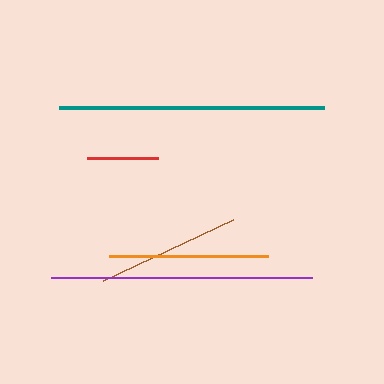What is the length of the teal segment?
The teal segment is approximately 265 pixels long.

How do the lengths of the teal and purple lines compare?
The teal and purple lines are approximately the same length.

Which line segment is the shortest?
The red line is the shortest at approximately 71 pixels.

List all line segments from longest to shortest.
From longest to shortest: teal, purple, orange, brown, red.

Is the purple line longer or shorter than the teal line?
The teal line is longer than the purple line.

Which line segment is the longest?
The teal line is the longest at approximately 265 pixels.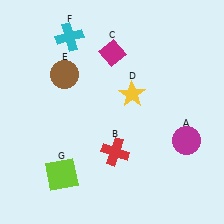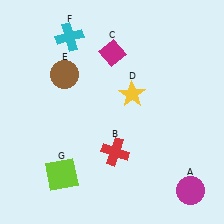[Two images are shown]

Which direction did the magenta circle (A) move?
The magenta circle (A) moved down.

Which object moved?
The magenta circle (A) moved down.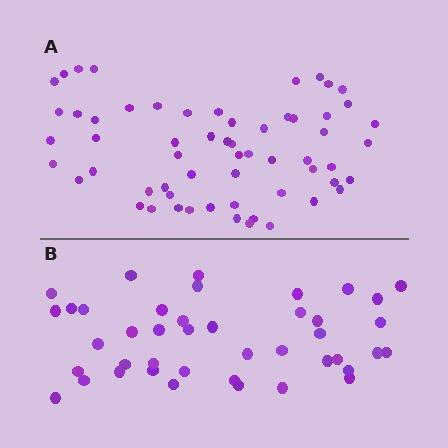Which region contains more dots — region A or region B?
Region A (the top region) has more dots.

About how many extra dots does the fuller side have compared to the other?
Region A has approximately 20 more dots than region B.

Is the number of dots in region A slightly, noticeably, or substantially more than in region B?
Region A has noticeably more, but not dramatically so. The ratio is roughly 1.4 to 1.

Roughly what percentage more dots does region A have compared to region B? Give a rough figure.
About 45% more.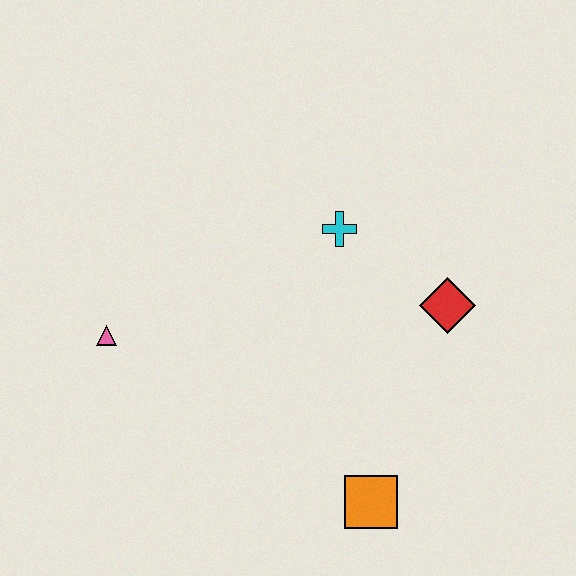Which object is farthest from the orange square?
The pink triangle is farthest from the orange square.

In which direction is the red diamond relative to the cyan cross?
The red diamond is to the right of the cyan cross.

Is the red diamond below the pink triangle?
No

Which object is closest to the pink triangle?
The cyan cross is closest to the pink triangle.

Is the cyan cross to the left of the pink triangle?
No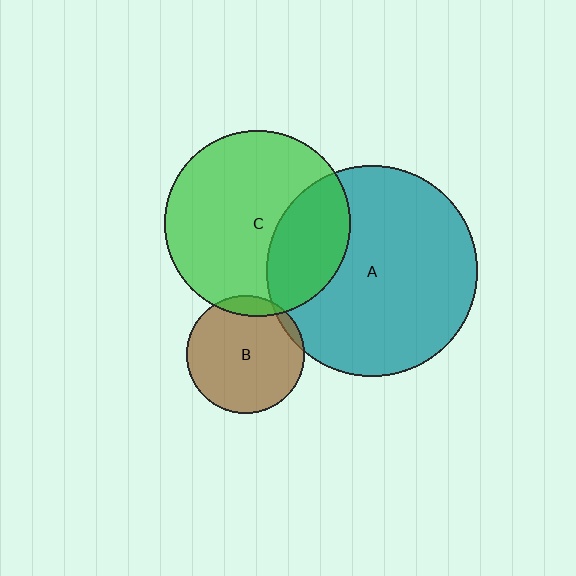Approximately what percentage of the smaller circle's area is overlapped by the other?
Approximately 30%.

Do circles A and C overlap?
Yes.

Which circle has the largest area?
Circle A (teal).